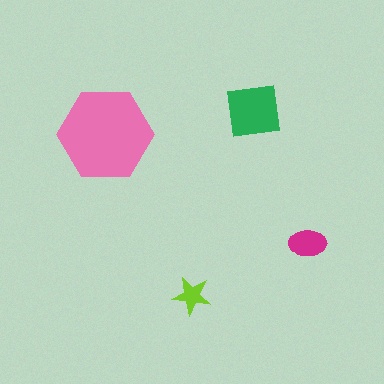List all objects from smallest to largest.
The lime star, the magenta ellipse, the green square, the pink hexagon.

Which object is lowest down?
The lime star is bottommost.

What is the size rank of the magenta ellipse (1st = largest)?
3rd.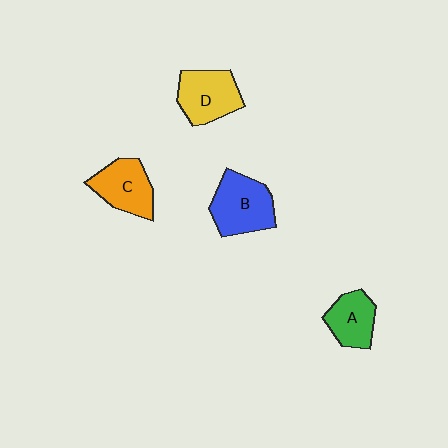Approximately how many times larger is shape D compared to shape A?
Approximately 1.3 times.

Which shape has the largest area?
Shape B (blue).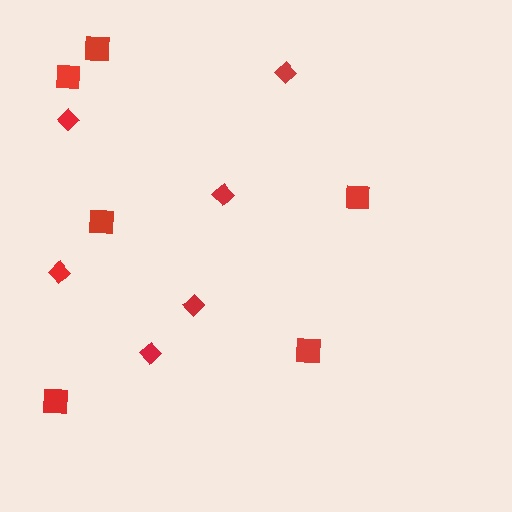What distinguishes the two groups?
There are 2 groups: one group of squares (6) and one group of diamonds (6).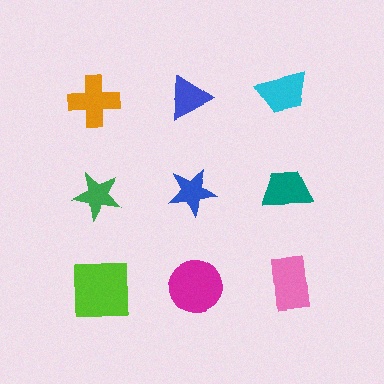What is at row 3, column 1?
A lime square.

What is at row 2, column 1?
A green star.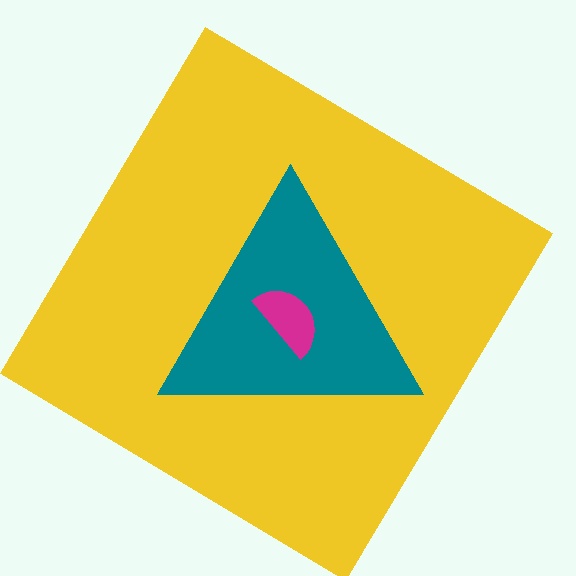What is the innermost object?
The magenta semicircle.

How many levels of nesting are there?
3.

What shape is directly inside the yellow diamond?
The teal triangle.